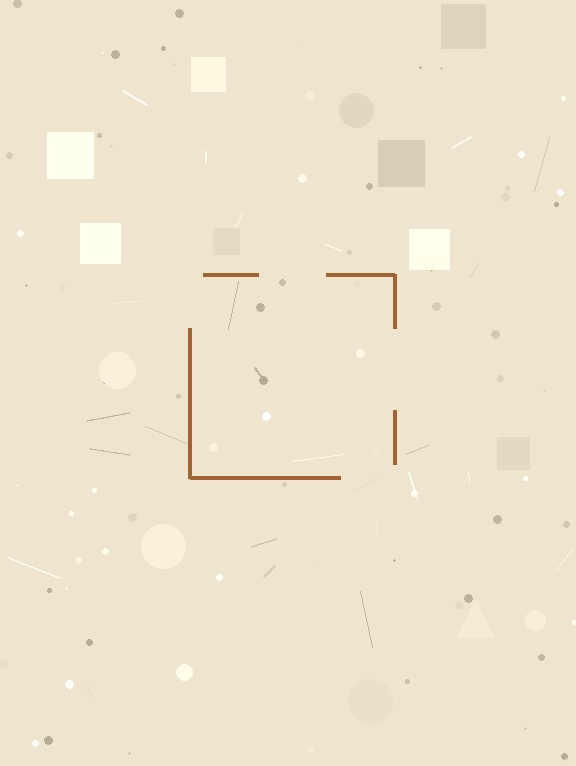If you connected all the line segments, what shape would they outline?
They would outline a square.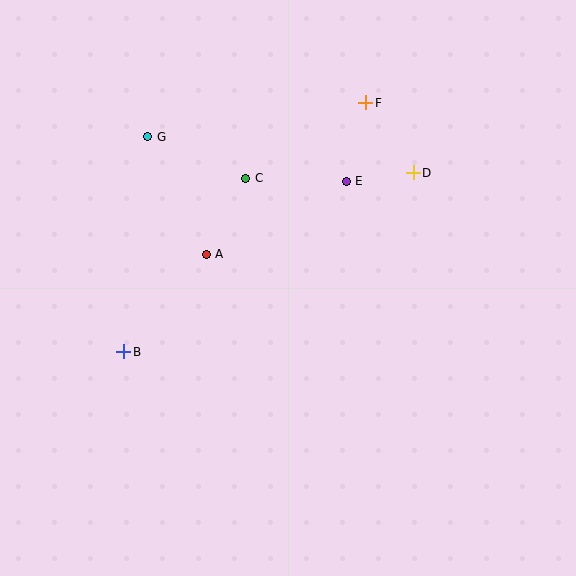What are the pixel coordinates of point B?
Point B is at (124, 352).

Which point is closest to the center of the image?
Point A at (206, 254) is closest to the center.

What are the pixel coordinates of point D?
Point D is at (413, 173).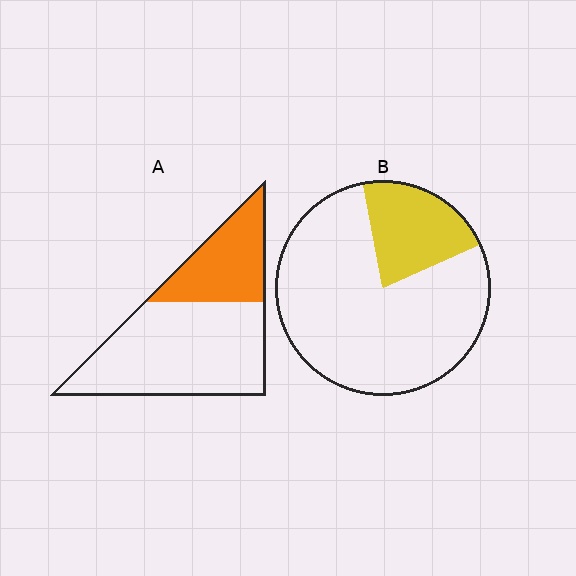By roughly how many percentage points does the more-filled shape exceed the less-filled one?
By roughly 10 percentage points (A over B).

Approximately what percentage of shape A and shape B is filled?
A is approximately 30% and B is approximately 20%.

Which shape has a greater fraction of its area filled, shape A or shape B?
Shape A.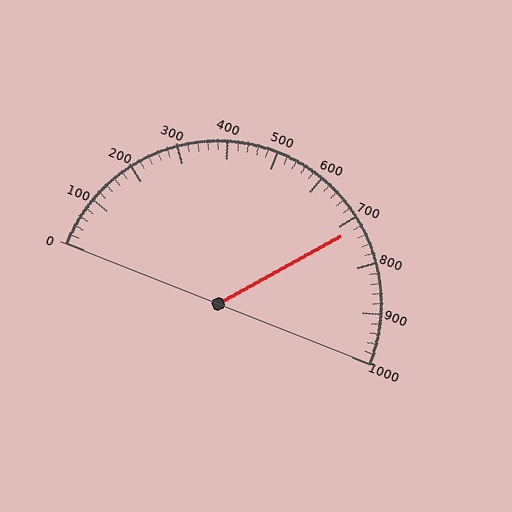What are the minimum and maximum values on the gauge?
The gauge ranges from 0 to 1000.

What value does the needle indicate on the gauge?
The needle indicates approximately 720.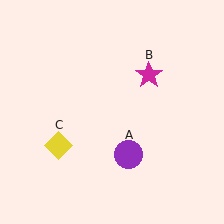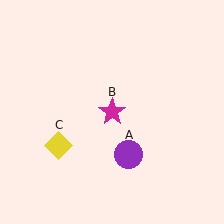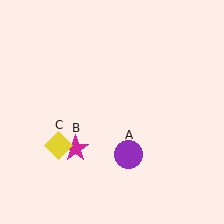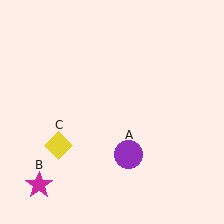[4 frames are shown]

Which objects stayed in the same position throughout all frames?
Purple circle (object A) and yellow diamond (object C) remained stationary.